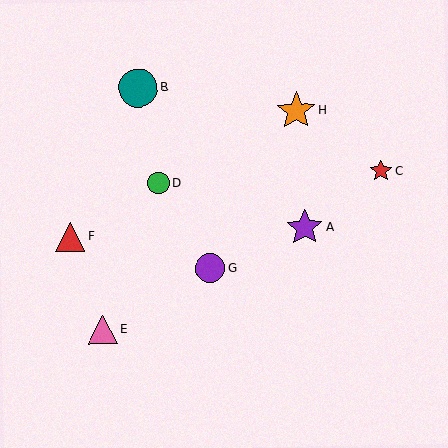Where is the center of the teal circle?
The center of the teal circle is at (138, 88).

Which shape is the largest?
The orange star (labeled H) is the largest.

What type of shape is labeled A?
Shape A is a purple star.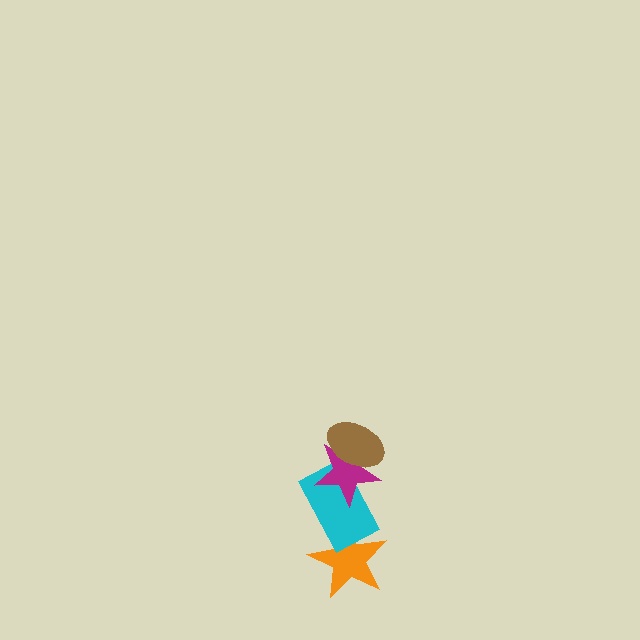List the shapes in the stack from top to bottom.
From top to bottom: the brown ellipse, the magenta star, the cyan rectangle, the orange star.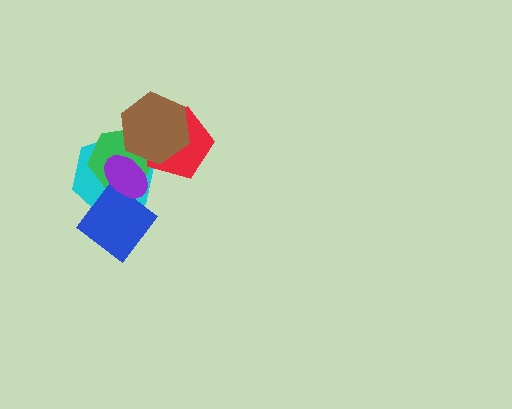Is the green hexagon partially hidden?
Yes, it is partially covered by another shape.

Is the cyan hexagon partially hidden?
Yes, it is partially covered by another shape.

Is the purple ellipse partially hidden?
No, no other shape covers it.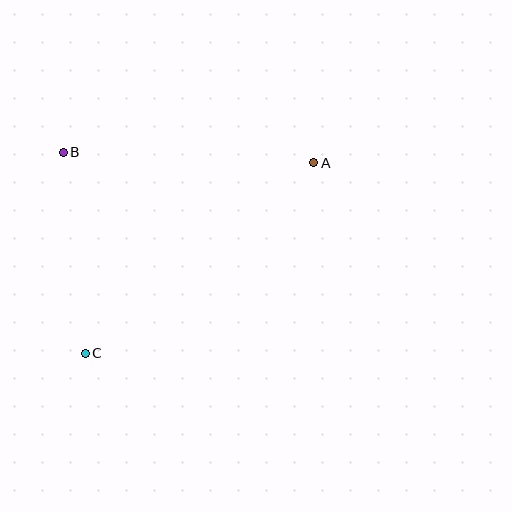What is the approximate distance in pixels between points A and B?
The distance between A and B is approximately 251 pixels.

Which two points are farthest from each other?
Points A and C are farthest from each other.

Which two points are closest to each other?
Points B and C are closest to each other.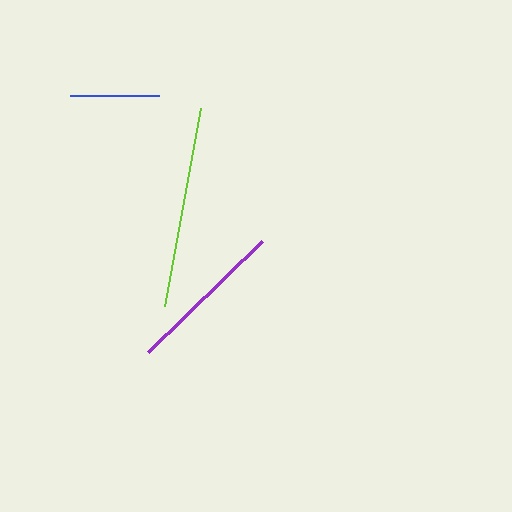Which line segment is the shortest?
The blue line is the shortest at approximately 89 pixels.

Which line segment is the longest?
The lime line is the longest at approximately 201 pixels.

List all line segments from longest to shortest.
From longest to shortest: lime, purple, blue.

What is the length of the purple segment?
The purple segment is approximately 160 pixels long.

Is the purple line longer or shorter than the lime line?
The lime line is longer than the purple line.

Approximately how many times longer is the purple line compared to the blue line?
The purple line is approximately 1.8 times the length of the blue line.